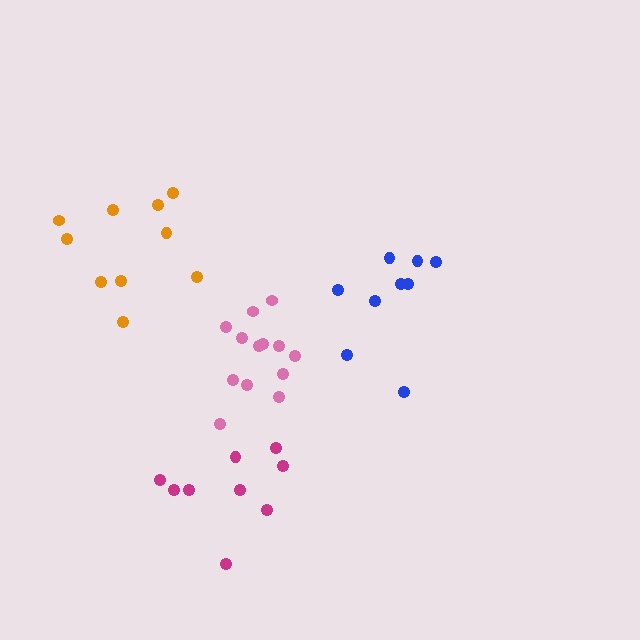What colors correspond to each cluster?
The clusters are colored: pink, orange, magenta, blue.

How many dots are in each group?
Group 1: 13 dots, Group 2: 10 dots, Group 3: 9 dots, Group 4: 9 dots (41 total).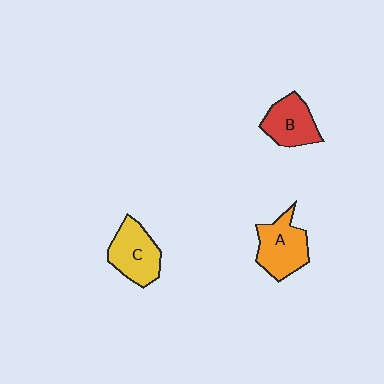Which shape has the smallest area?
Shape B (red).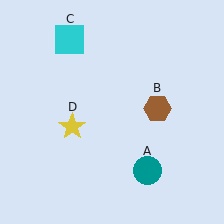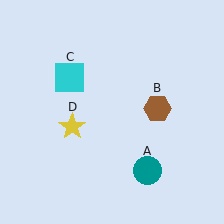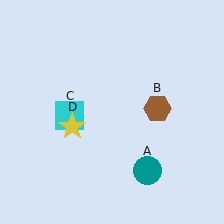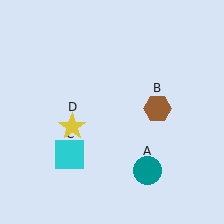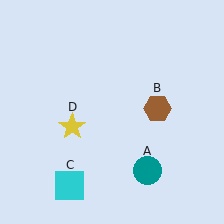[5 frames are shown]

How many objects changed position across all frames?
1 object changed position: cyan square (object C).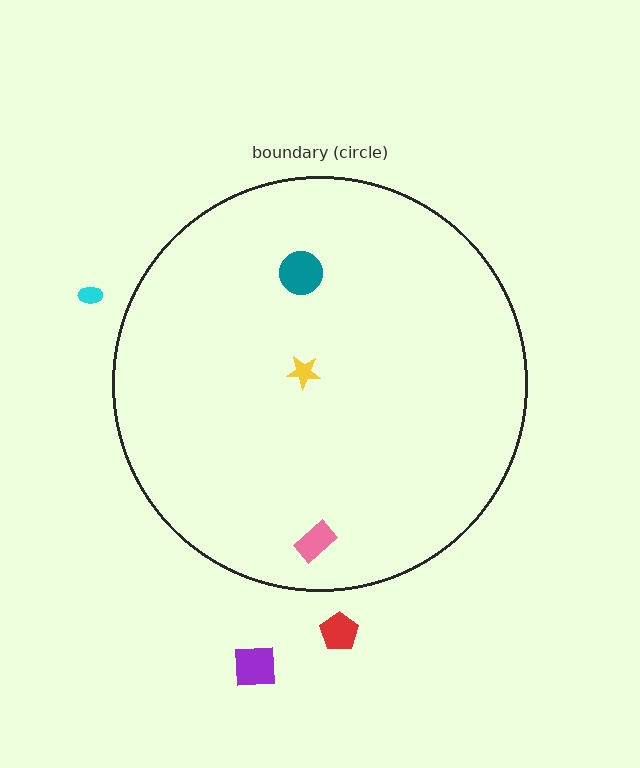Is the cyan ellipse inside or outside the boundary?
Outside.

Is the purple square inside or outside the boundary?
Outside.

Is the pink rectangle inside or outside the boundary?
Inside.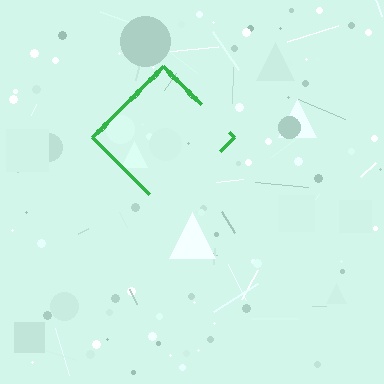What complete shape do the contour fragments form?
The contour fragments form a diamond.